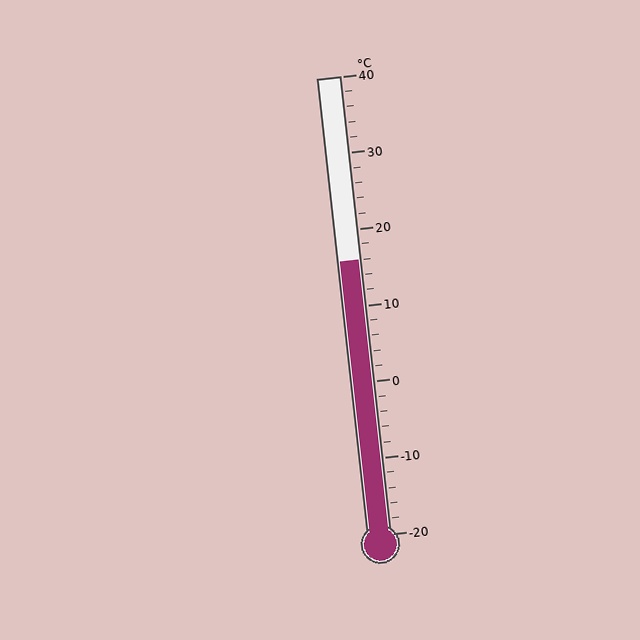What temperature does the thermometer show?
The thermometer shows approximately 16°C.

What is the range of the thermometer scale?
The thermometer scale ranges from -20°C to 40°C.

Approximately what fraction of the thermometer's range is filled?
The thermometer is filled to approximately 60% of its range.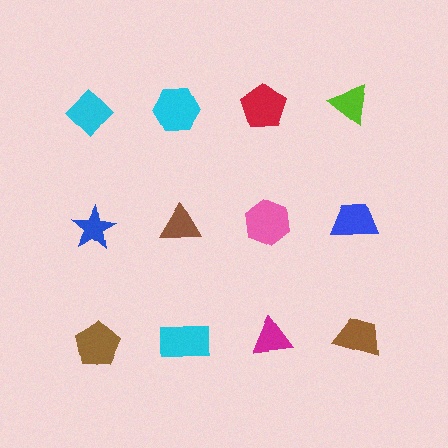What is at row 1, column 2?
A cyan hexagon.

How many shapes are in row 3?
4 shapes.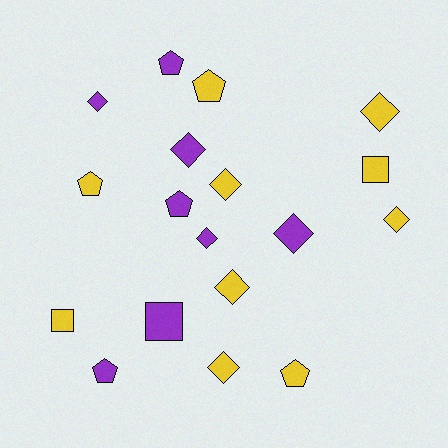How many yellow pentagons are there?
There are 3 yellow pentagons.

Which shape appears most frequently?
Diamond, with 9 objects.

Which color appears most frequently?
Yellow, with 10 objects.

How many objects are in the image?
There are 18 objects.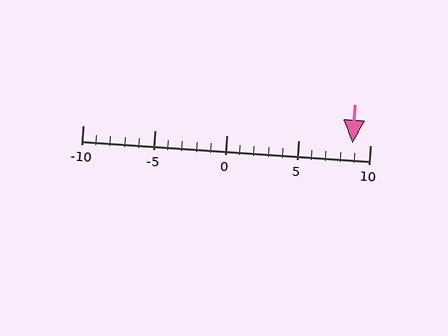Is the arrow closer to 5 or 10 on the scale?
The arrow is closer to 10.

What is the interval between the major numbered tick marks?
The major tick marks are spaced 5 units apart.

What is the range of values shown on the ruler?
The ruler shows values from -10 to 10.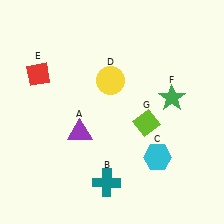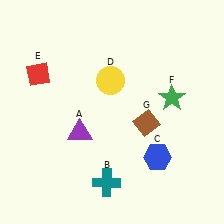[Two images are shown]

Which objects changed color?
C changed from cyan to blue. G changed from lime to brown.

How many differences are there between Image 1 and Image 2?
There are 2 differences between the two images.